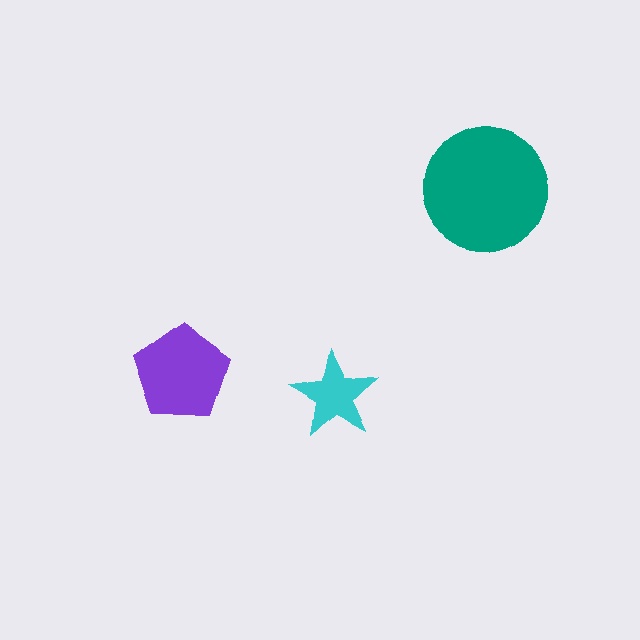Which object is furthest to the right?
The teal circle is rightmost.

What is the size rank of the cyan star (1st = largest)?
3rd.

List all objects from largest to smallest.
The teal circle, the purple pentagon, the cyan star.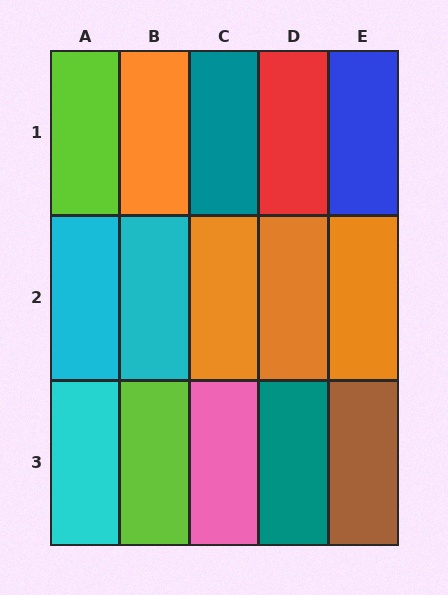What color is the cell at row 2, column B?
Cyan.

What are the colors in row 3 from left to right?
Cyan, lime, pink, teal, brown.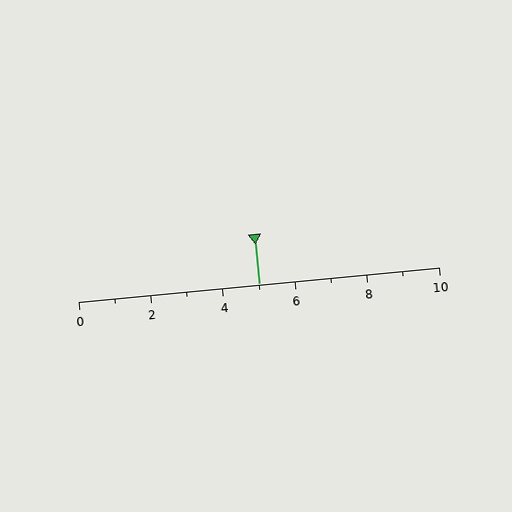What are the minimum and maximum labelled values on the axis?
The axis runs from 0 to 10.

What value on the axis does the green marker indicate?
The marker indicates approximately 5.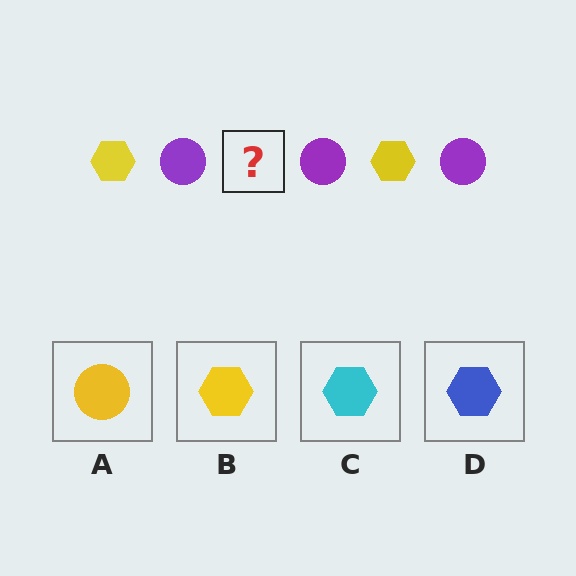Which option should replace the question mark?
Option B.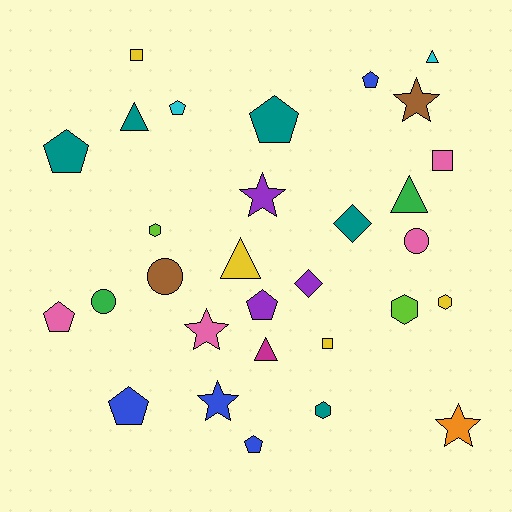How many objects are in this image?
There are 30 objects.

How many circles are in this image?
There are 3 circles.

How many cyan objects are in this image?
There are 2 cyan objects.